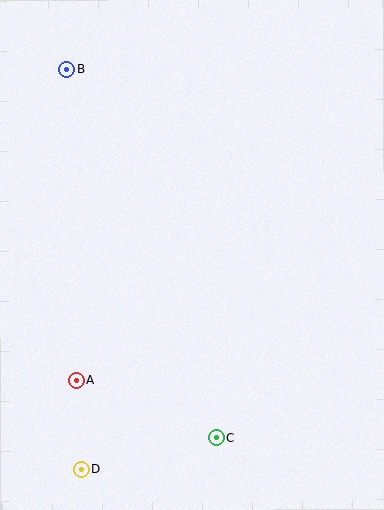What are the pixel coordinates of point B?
Point B is at (67, 69).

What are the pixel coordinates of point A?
Point A is at (76, 380).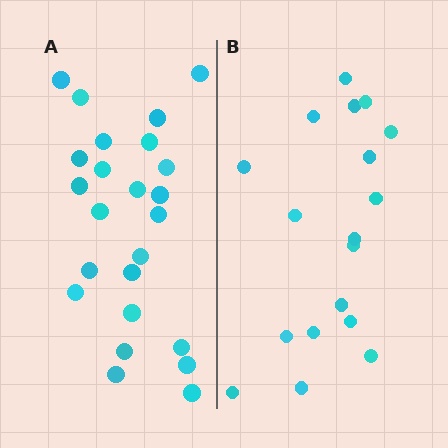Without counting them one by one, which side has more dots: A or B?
Region A (the left region) has more dots.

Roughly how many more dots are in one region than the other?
Region A has about 6 more dots than region B.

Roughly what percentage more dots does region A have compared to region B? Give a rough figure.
About 35% more.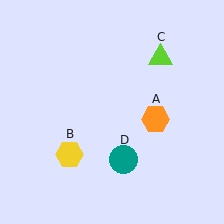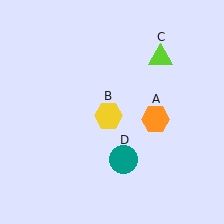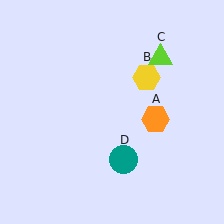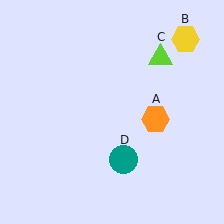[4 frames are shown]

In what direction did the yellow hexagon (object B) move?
The yellow hexagon (object B) moved up and to the right.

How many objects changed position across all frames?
1 object changed position: yellow hexagon (object B).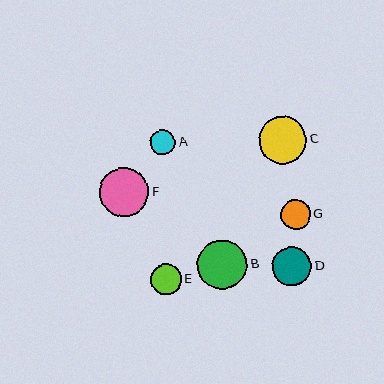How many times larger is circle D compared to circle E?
Circle D is approximately 1.3 times the size of circle E.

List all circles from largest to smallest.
From largest to smallest: B, F, C, D, E, G, A.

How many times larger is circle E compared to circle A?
Circle E is approximately 1.2 times the size of circle A.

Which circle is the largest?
Circle B is the largest with a size of approximately 50 pixels.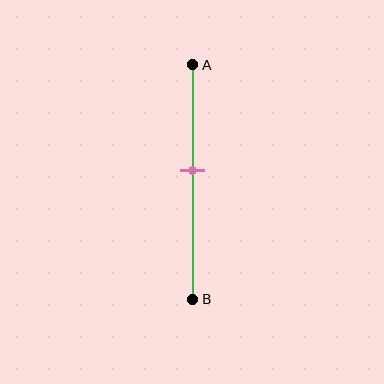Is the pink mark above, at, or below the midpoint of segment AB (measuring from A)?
The pink mark is above the midpoint of segment AB.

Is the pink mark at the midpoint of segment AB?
No, the mark is at about 45% from A, not at the 50% midpoint.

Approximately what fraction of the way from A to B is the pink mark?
The pink mark is approximately 45% of the way from A to B.